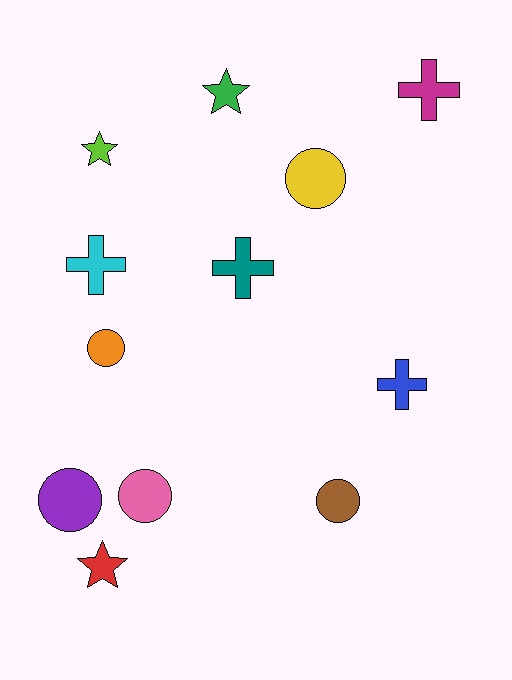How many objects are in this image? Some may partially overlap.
There are 12 objects.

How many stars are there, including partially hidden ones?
There are 3 stars.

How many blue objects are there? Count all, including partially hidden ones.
There is 1 blue object.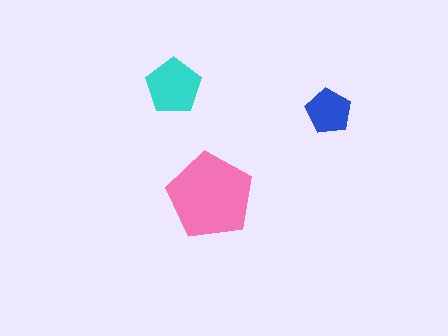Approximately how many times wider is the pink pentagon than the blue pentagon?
About 2 times wider.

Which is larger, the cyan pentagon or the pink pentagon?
The pink one.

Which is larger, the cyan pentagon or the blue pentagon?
The cyan one.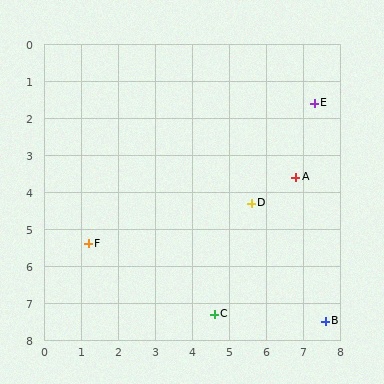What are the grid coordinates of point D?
Point D is at approximately (5.6, 4.3).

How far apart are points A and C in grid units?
Points A and C are about 4.3 grid units apart.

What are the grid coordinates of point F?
Point F is at approximately (1.2, 5.4).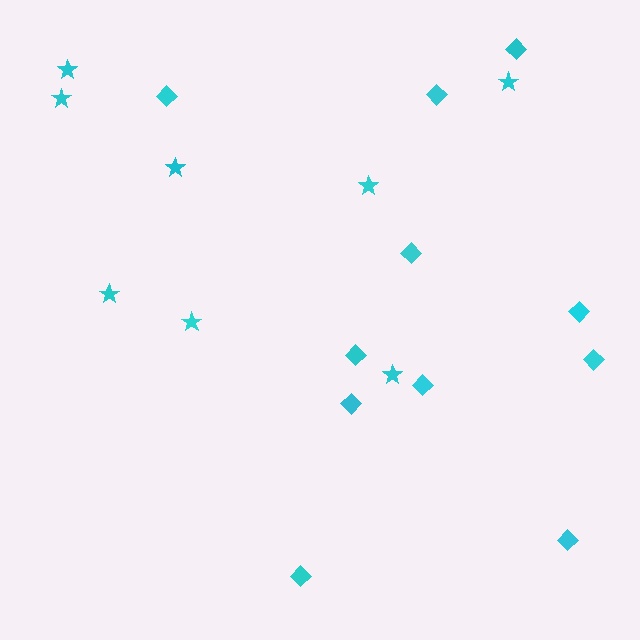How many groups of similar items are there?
There are 2 groups: one group of diamonds (11) and one group of stars (8).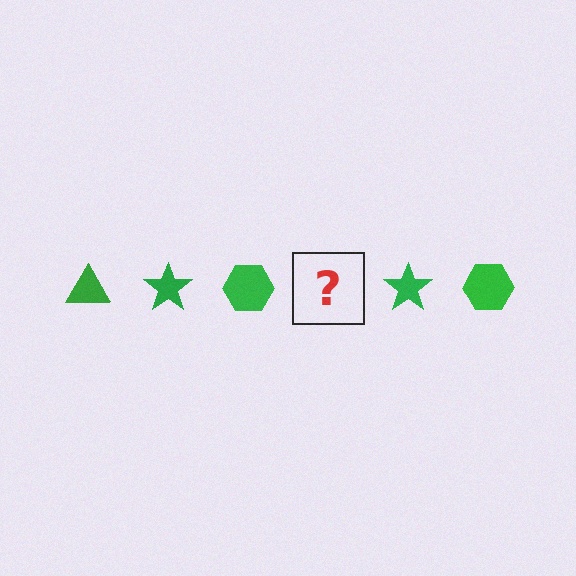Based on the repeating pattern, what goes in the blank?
The blank should be a green triangle.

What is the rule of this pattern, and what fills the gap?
The rule is that the pattern cycles through triangle, star, hexagon shapes in green. The gap should be filled with a green triangle.